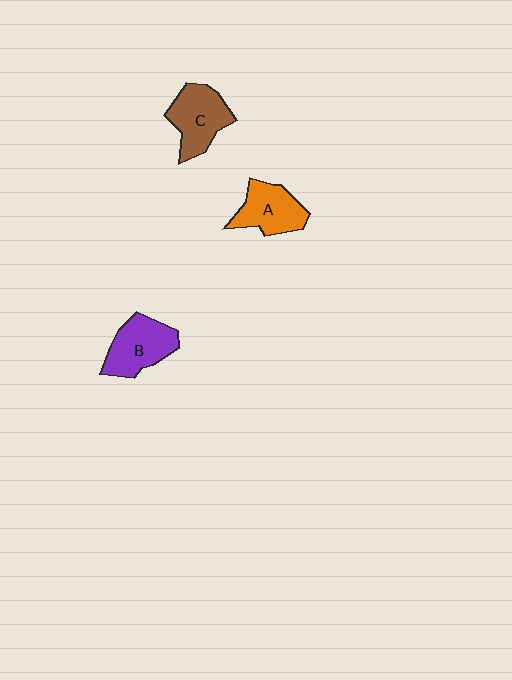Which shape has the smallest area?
Shape A (orange).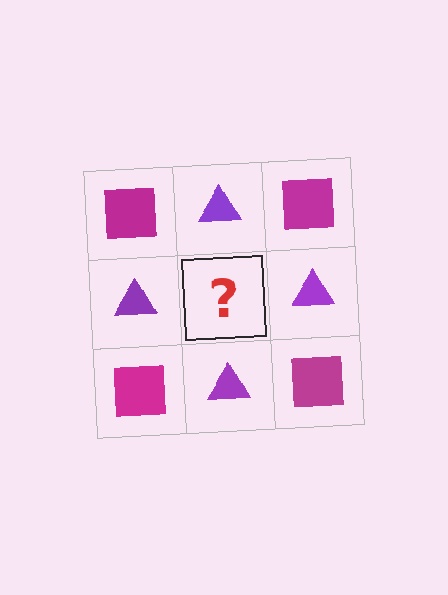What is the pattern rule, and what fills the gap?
The rule is that it alternates magenta square and purple triangle in a checkerboard pattern. The gap should be filled with a magenta square.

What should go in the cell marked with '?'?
The missing cell should contain a magenta square.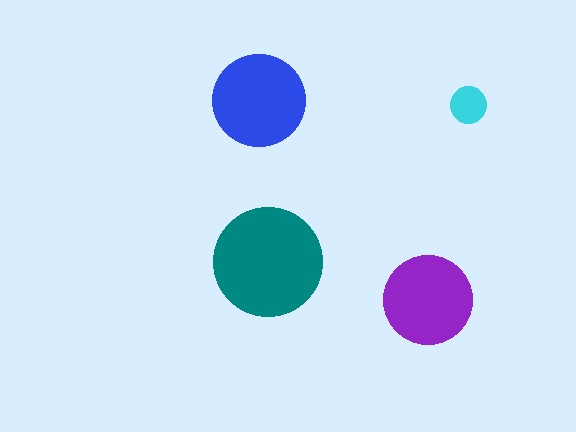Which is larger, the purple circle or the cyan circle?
The purple one.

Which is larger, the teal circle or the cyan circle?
The teal one.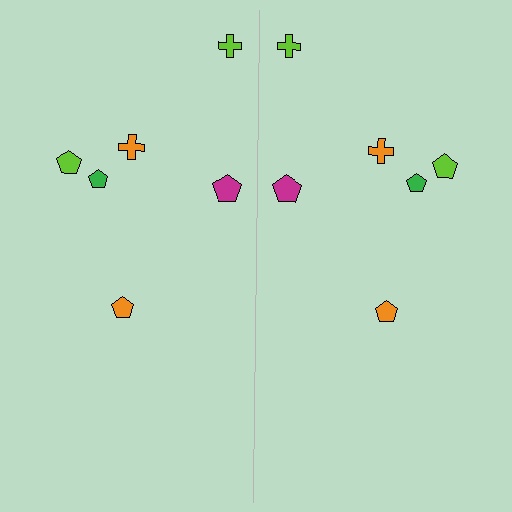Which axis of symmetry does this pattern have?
The pattern has a vertical axis of symmetry running through the center of the image.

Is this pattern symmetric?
Yes, this pattern has bilateral (reflection) symmetry.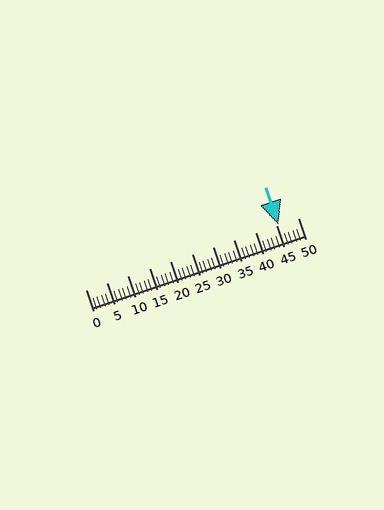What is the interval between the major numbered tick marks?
The major tick marks are spaced 5 units apart.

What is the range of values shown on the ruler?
The ruler shows values from 0 to 50.